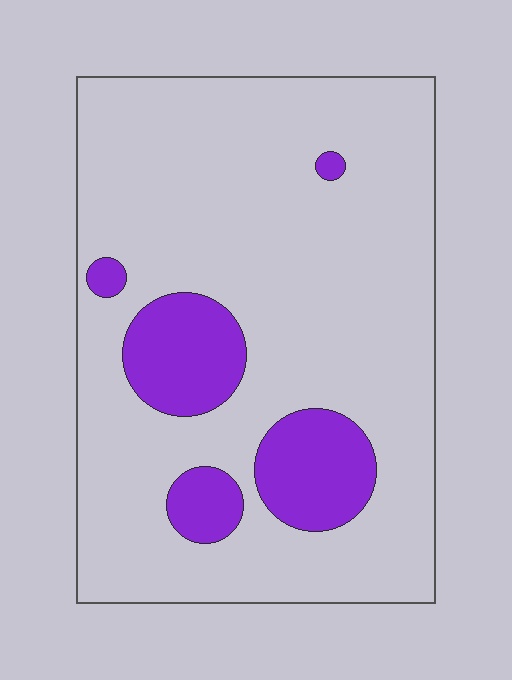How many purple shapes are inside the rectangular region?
5.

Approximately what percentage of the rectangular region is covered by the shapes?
Approximately 15%.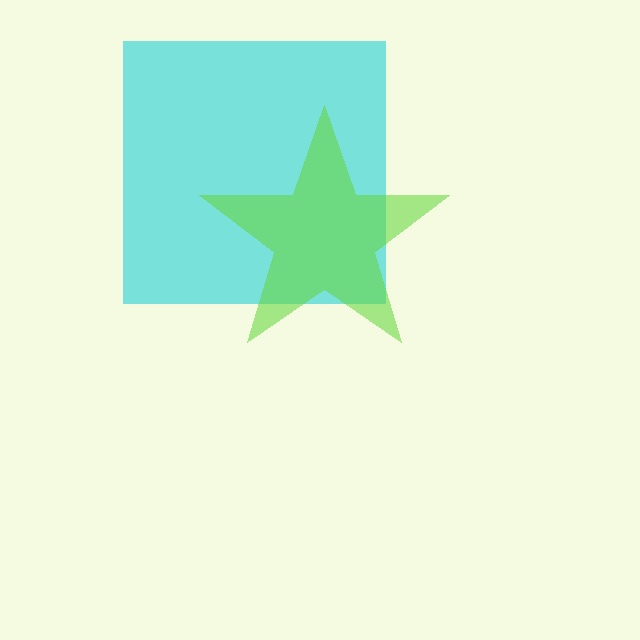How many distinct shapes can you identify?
There are 2 distinct shapes: a cyan square, a lime star.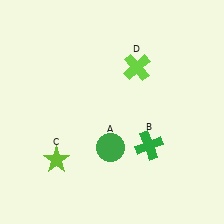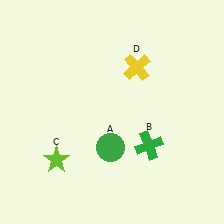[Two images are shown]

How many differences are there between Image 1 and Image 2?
There is 1 difference between the two images.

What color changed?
The cross (D) changed from lime in Image 1 to yellow in Image 2.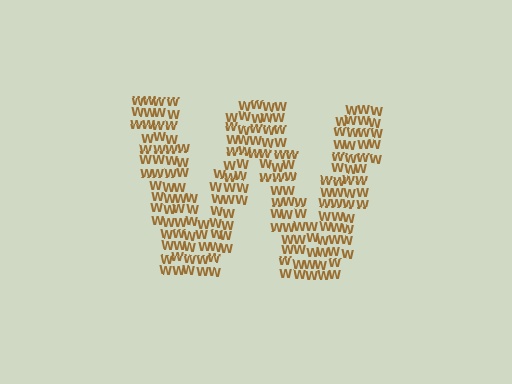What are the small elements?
The small elements are letter W's.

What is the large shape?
The large shape is the letter W.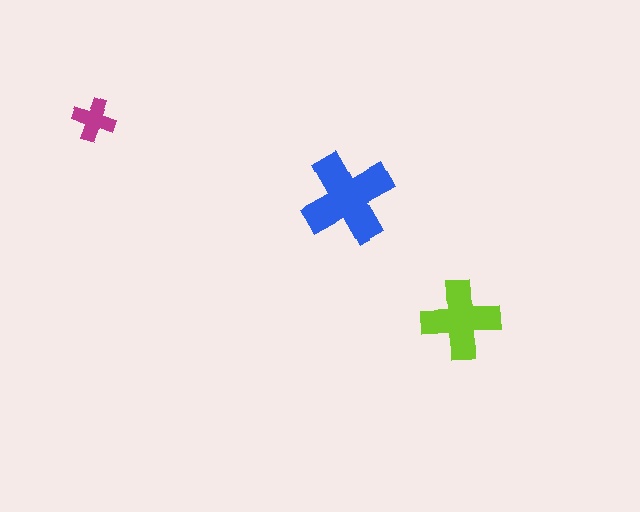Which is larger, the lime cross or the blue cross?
The blue one.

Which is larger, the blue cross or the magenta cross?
The blue one.